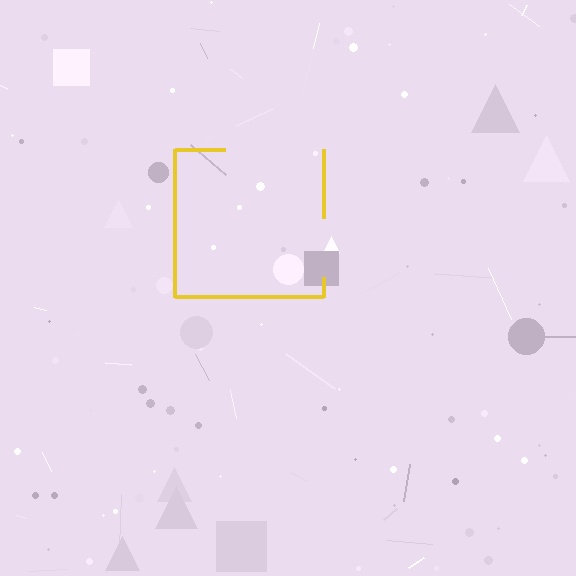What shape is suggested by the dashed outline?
The dashed outline suggests a square.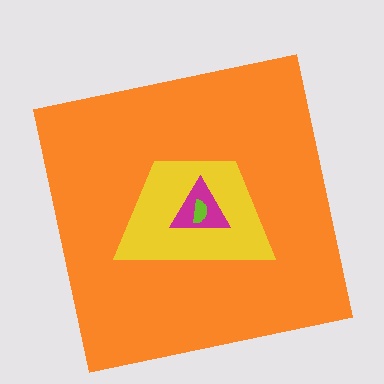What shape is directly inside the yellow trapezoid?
The magenta triangle.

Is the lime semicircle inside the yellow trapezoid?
Yes.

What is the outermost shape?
The orange square.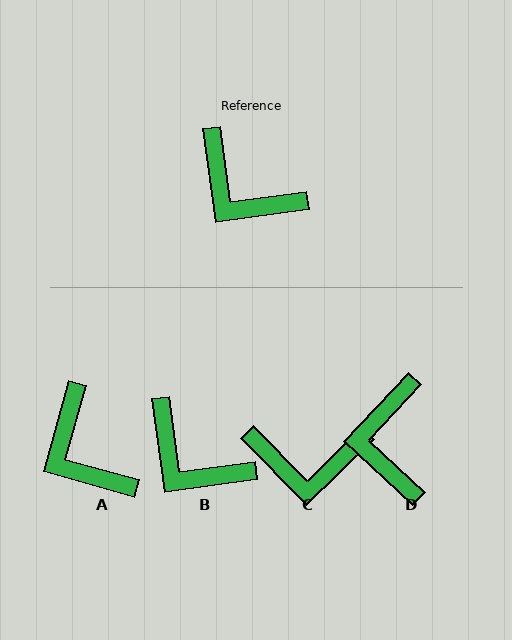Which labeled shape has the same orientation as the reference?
B.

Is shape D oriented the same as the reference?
No, it is off by about 51 degrees.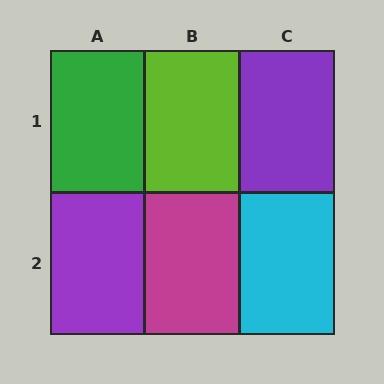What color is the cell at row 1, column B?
Lime.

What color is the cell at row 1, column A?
Green.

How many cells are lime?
1 cell is lime.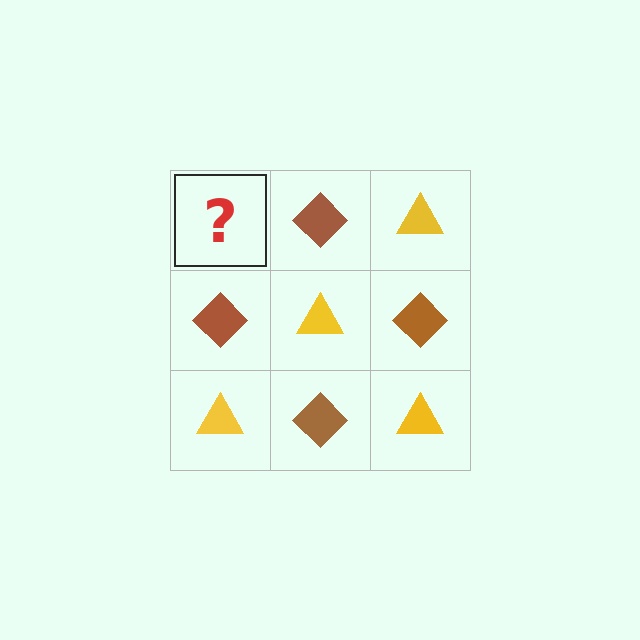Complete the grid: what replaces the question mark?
The question mark should be replaced with a yellow triangle.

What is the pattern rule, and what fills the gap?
The rule is that it alternates yellow triangle and brown diamond in a checkerboard pattern. The gap should be filled with a yellow triangle.